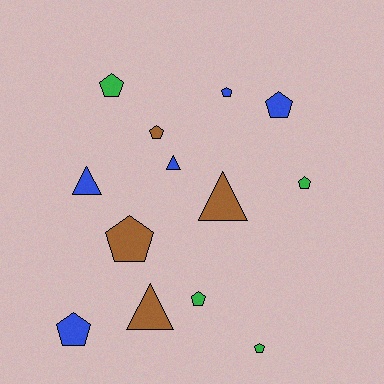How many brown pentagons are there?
There are 2 brown pentagons.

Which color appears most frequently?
Blue, with 5 objects.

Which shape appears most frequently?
Pentagon, with 9 objects.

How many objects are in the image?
There are 13 objects.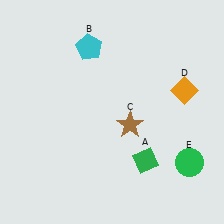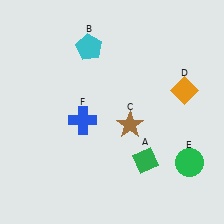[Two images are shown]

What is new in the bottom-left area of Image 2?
A blue cross (F) was added in the bottom-left area of Image 2.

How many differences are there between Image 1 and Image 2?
There is 1 difference between the two images.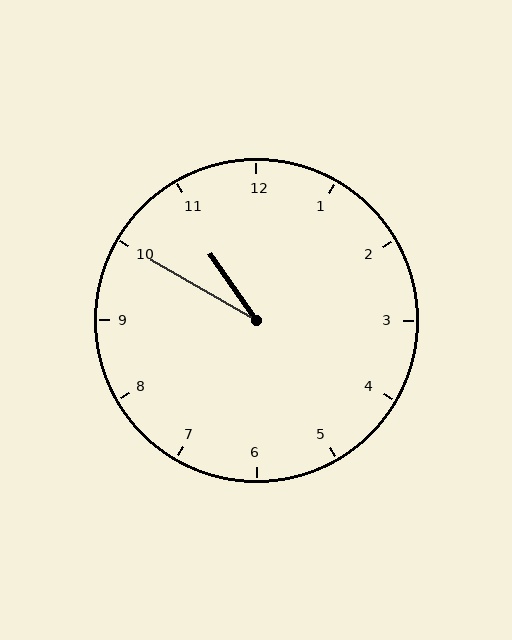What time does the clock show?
10:50.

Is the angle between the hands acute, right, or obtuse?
It is acute.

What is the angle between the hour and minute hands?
Approximately 25 degrees.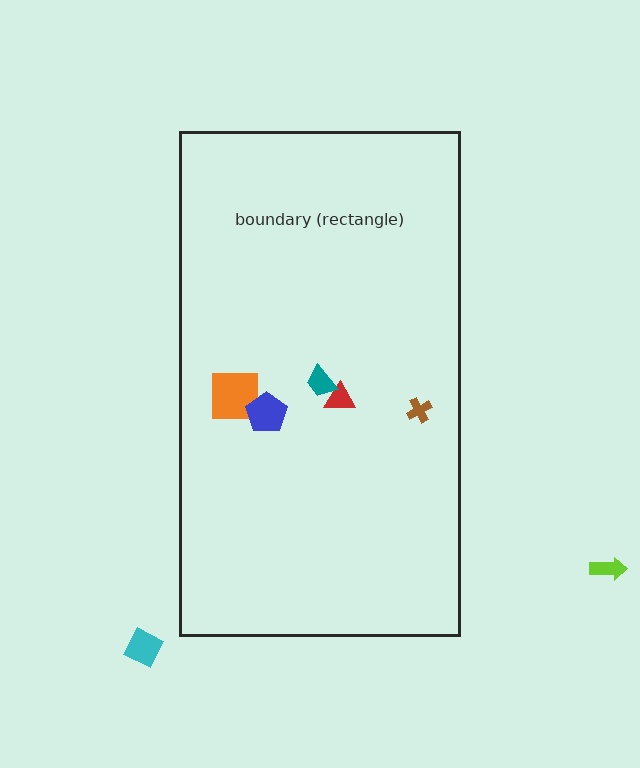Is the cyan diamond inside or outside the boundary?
Outside.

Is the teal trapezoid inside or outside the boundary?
Inside.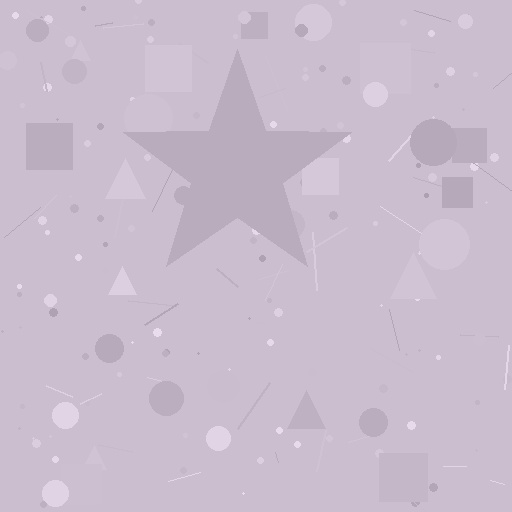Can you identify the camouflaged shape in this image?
The camouflaged shape is a star.